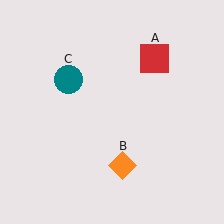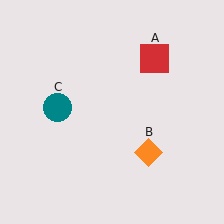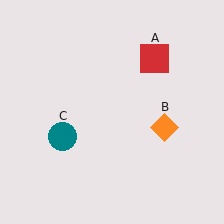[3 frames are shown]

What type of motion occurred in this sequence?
The orange diamond (object B), teal circle (object C) rotated counterclockwise around the center of the scene.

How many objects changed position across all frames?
2 objects changed position: orange diamond (object B), teal circle (object C).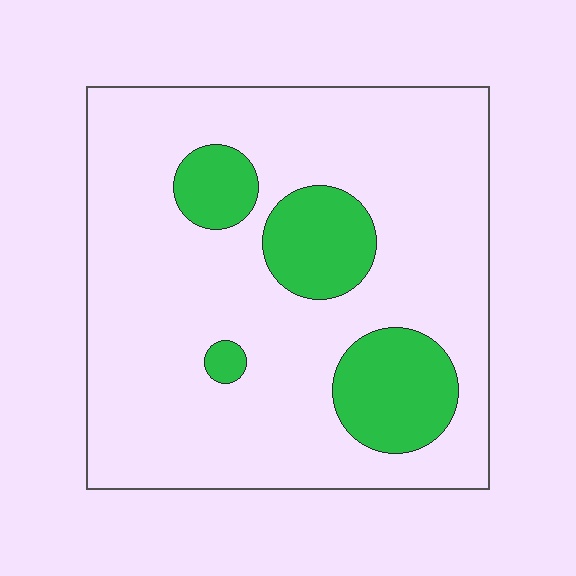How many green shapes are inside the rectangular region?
4.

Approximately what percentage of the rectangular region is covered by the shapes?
Approximately 20%.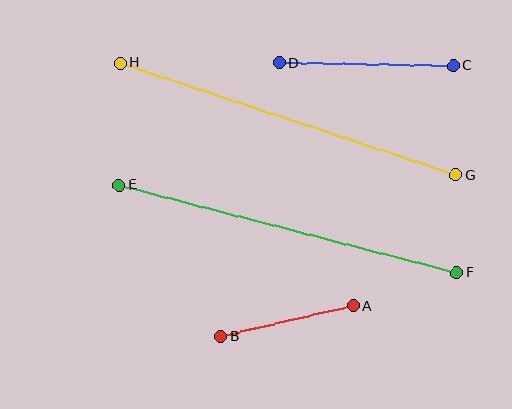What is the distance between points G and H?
The distance is approximately 354 pixels.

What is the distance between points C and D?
The distance is approximately 174 pixels.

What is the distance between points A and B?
The distance is approximately 136 pixels.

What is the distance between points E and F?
The distance is approximately 349 pixels.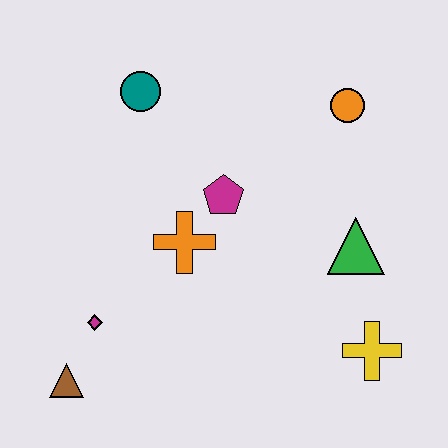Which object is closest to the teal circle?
The magenta pentagon is closest to the teal circle.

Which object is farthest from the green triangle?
The brown triangle is farthest from the green triangle.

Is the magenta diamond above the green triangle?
No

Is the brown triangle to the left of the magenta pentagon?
Yes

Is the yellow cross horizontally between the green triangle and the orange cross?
No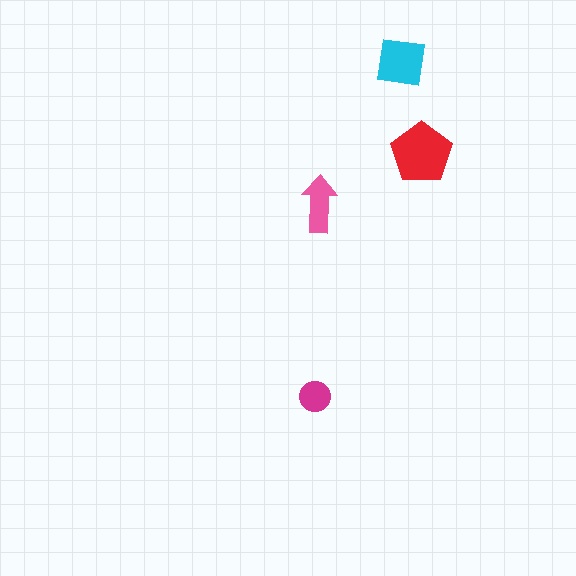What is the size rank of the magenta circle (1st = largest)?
4th.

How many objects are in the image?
There are 4 objects in the image.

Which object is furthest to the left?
The magenta circle is leftmost.